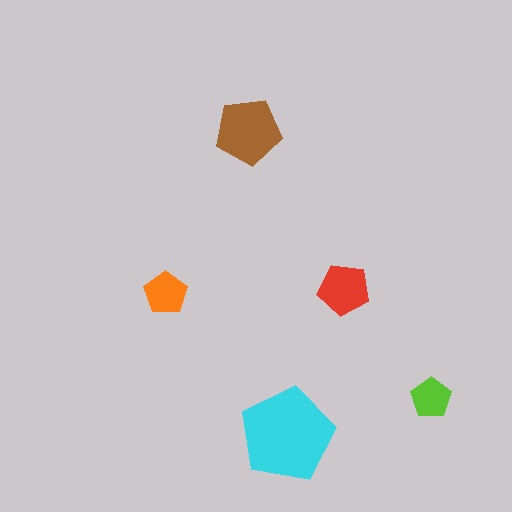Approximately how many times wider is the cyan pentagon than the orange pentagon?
About 2 times wider.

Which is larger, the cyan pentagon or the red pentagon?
The cyan one.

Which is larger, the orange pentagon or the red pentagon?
The red one.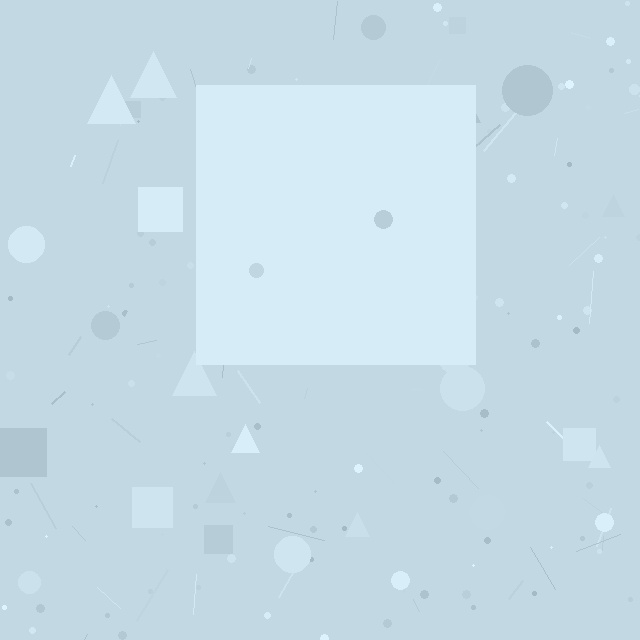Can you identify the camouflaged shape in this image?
The camouflaged shape is a square.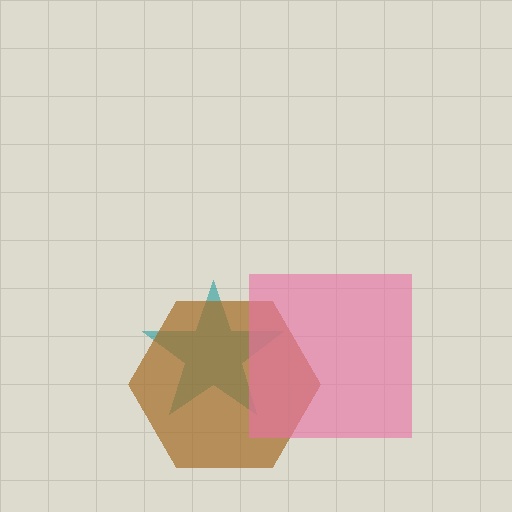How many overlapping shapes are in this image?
There are 3 overlapping shapes in the image.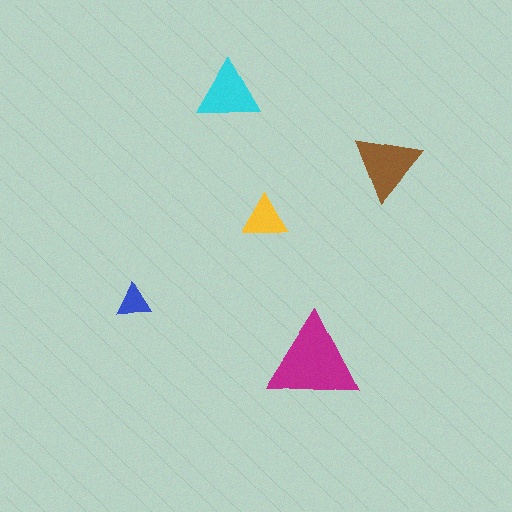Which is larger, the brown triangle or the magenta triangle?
The magenta one.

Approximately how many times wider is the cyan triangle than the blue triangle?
About 2 times wider.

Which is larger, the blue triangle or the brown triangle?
The brown one.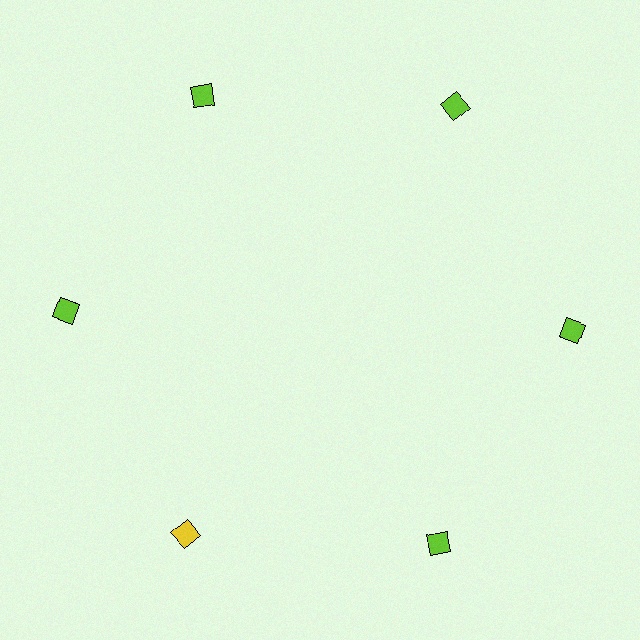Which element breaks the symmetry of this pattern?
The yellow diamond at roughly the 7 o'clock position breaks the symmetry. All other shapes are lime diamonds.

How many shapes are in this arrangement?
There are 6 shapes arranged in a ring pattern.